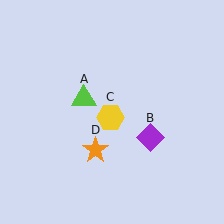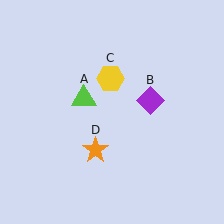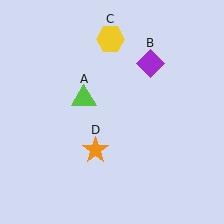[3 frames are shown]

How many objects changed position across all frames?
2 objects changed position: purple diamond (object B), yellow hexagon (object C).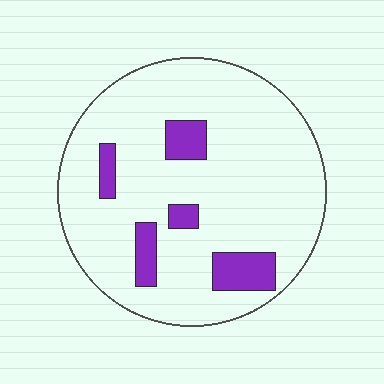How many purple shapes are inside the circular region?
5.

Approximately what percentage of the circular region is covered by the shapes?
Approximately 15%.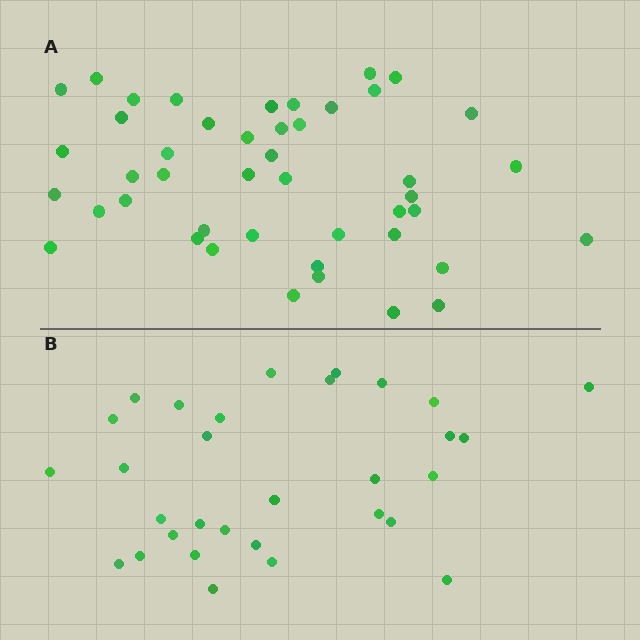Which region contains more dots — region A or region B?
Region A (the top region) has more dots.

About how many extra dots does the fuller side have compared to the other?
Region A has approximately 15 more dots than region B.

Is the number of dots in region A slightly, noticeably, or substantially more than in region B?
Region A has substantially more. The ratio is roughly 1.5 to 1.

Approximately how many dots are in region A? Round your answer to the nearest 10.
About 40 dots. (The exact count is 45, which rounds to 40.)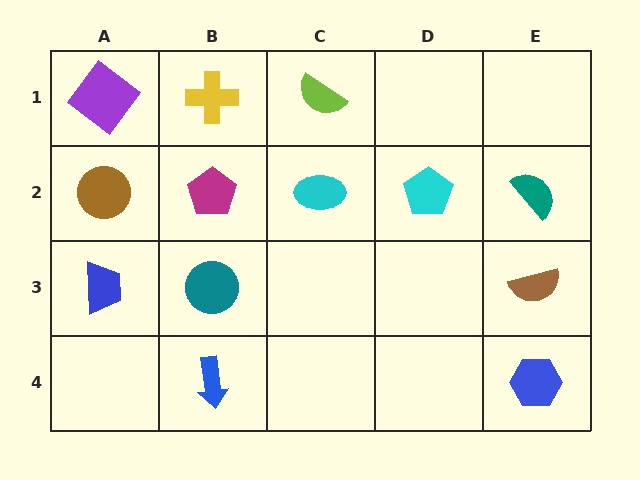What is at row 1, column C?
A lime semicircle.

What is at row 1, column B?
A yellow cross.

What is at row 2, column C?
A cyan ellipse.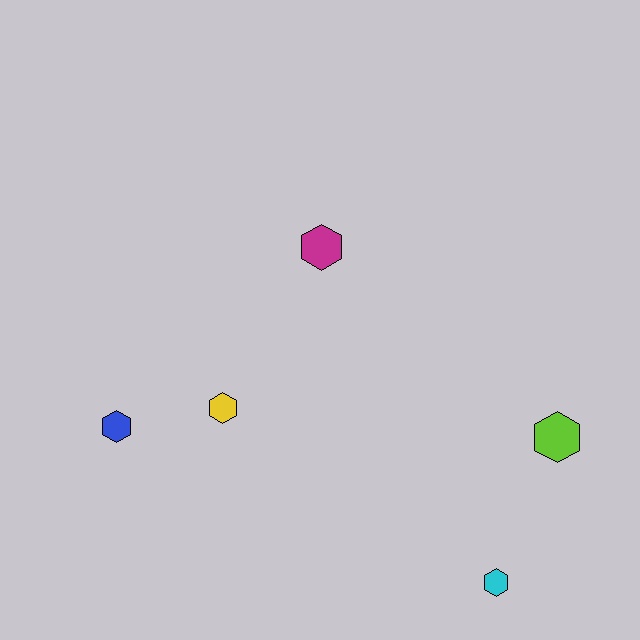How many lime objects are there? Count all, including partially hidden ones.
There is 1 lime object.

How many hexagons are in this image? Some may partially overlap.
There are 5 hexagons.